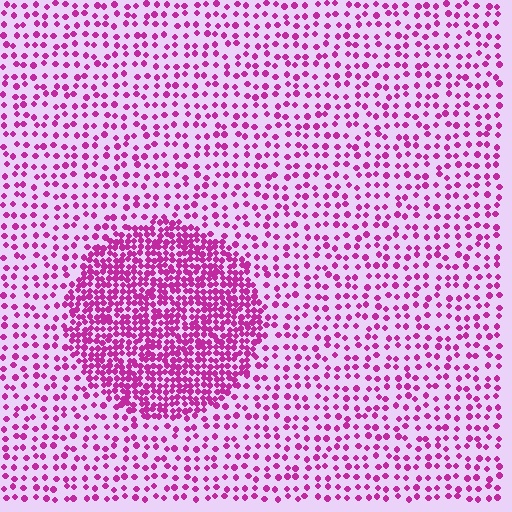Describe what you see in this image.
The image contains small magenta elements arranged at two different densities. A circle-shaped region is visible where the elements are more densely packed than the surrounding area.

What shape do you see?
I see a circle.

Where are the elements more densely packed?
The elements are more densely packed inside the circle boundary.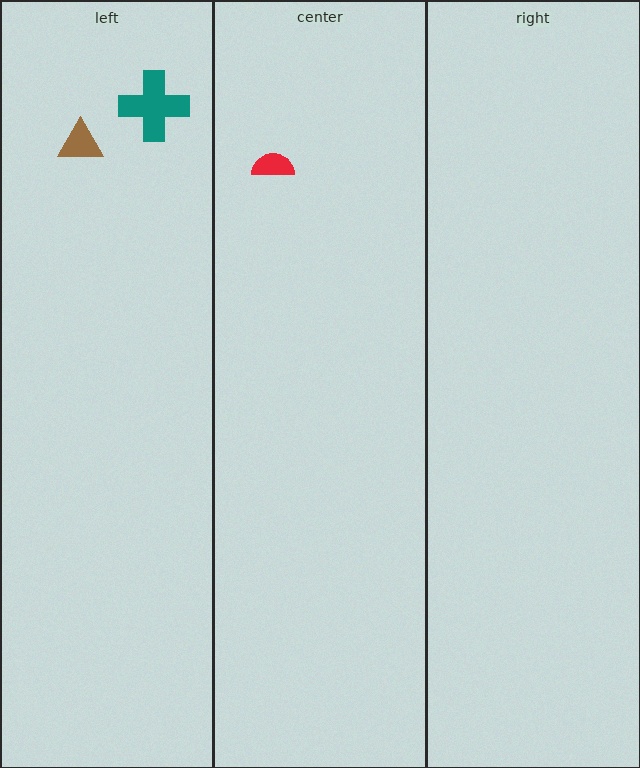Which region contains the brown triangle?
The left region.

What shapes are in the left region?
The teal cross, the brown triangle.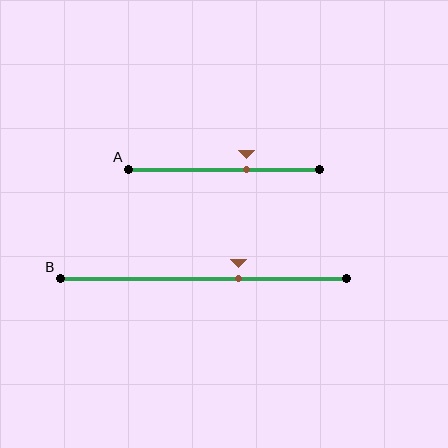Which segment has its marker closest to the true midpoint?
Segment A has its marker closest to the true midpoint.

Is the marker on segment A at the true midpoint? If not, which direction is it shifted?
No, the marker on segment A is shifted to the right by about 12% of the segment length.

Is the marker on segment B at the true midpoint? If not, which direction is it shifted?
No, the marker on segment B is shifted to the right by about 12% of the segment length.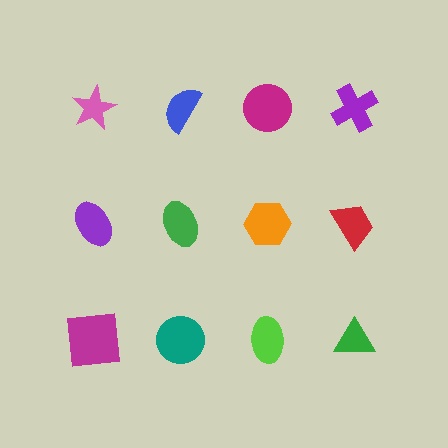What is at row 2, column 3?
An orange hexagon.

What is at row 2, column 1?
A purple ellipse.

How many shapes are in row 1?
4 shapes.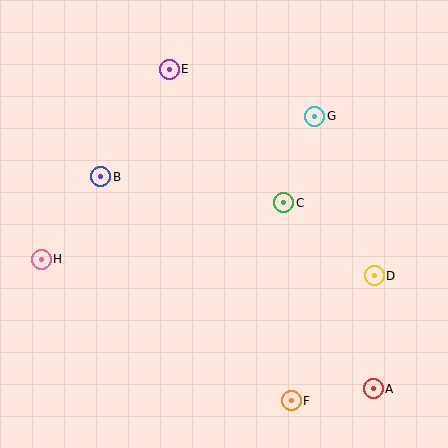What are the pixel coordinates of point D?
Point D is at (374, 276).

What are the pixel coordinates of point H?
Point H is at (41, 259).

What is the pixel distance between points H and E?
The distance between H and E is 229 pixels.